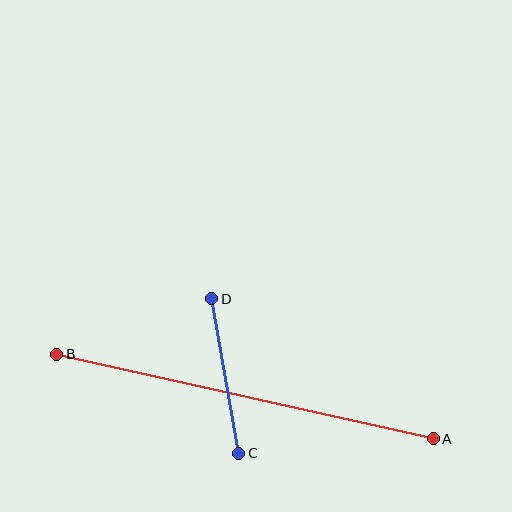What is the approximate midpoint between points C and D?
The midpoint is at approximately (225, 376) pixels.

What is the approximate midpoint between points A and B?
The midpoint is at approximately (245, 397) pixels.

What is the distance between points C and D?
The distance is approximately 157 pixels.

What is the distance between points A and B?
The distance is approximately 386 pixels.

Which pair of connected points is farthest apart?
Points A and B are farthest apart.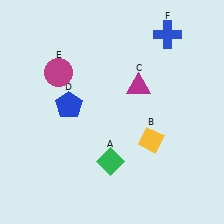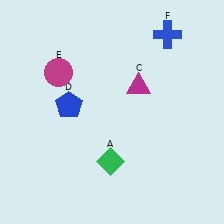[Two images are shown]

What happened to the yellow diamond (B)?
The yellow diamond (B) was removed in Image 2. It was in the bottom-right area of Image 1.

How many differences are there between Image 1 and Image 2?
There is 1 difference between the two images.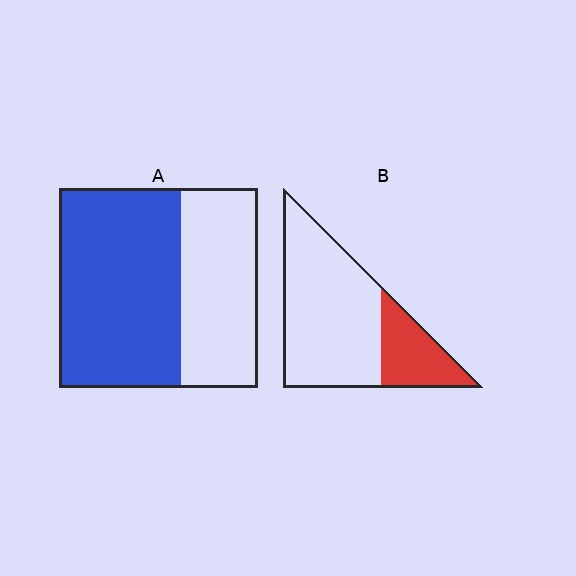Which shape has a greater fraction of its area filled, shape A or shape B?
Shape A.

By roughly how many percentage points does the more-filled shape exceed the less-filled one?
By roughly 35 percentage points (A over B).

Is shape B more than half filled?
No.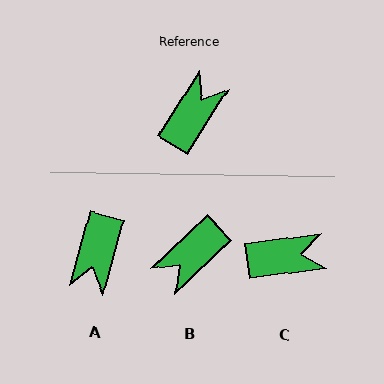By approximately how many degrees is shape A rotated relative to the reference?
Approximately 163 degrees clockwise.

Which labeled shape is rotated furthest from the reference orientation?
B, about 166 degrees away.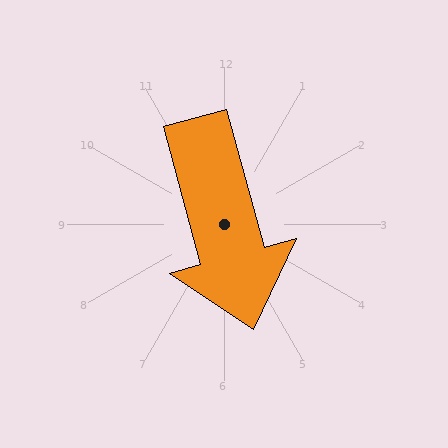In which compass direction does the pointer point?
South.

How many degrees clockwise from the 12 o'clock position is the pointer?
Approximately 165 degrees.